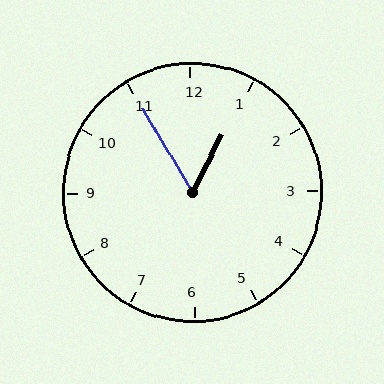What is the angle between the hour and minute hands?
Approximately 58 degrees.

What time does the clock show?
12:55.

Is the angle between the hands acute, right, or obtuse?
It is acute.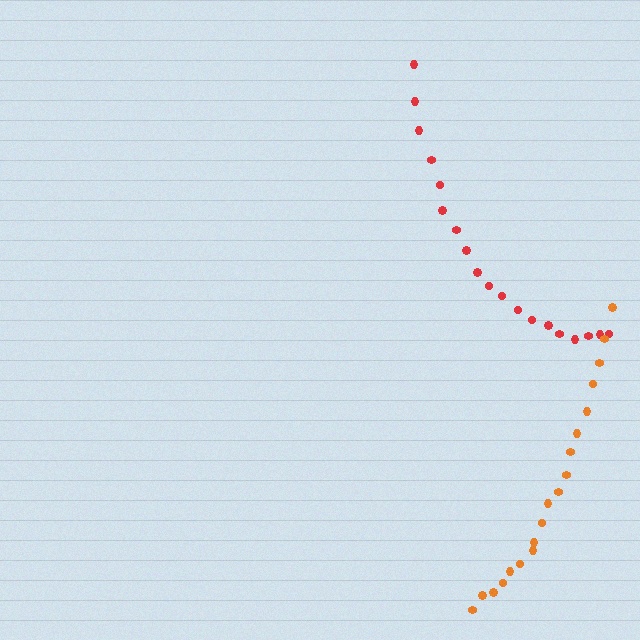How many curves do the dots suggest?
There are 2 distinct paths.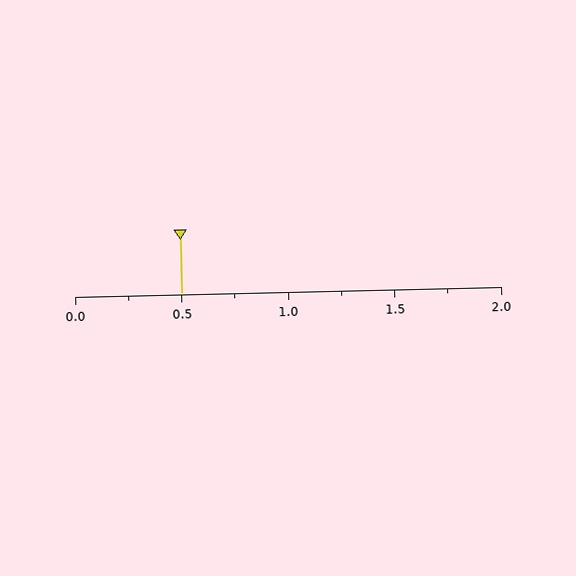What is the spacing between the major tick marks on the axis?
The major ticks are spaced 0.5 apart.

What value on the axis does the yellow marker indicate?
The marker indicates approximately 0.5.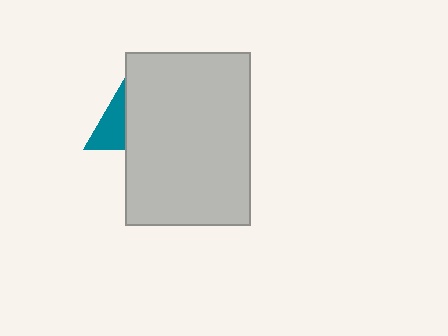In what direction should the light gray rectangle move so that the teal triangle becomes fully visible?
The light gray rectangle should move right. That is the shortest direction to clear the overlap and leave the teal triangle fully visible.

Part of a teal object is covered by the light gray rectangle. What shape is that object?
It is a triangle.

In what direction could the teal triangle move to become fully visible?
The teal triangle could move left. That would shift it out from behind the light gray rectangle entirely.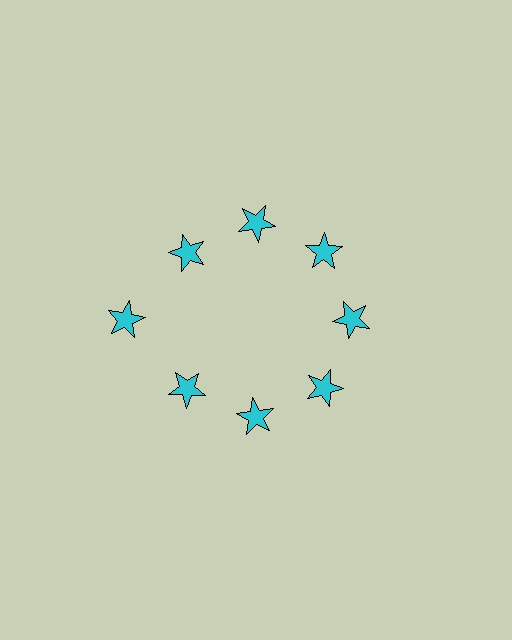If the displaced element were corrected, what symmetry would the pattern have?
It would have 8-fold rotational symmetry — the pattern would map onto itself every 45 degrees.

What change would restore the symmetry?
The symmetry would be restored by moving it inward, back onto the ring so that all 8 stars sit at equal angles and equal distance from the center.